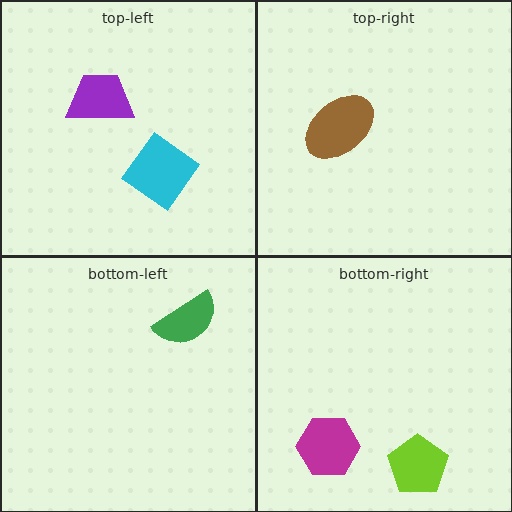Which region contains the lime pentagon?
The bottom-right region.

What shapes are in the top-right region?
The brown ellipse.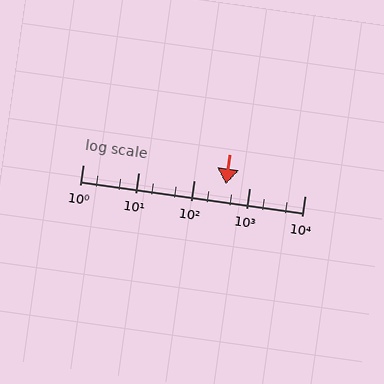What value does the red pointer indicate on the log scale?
The pointer indicates approximately 380.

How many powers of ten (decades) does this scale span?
The scale spans 4 decades, from 1 to 10000.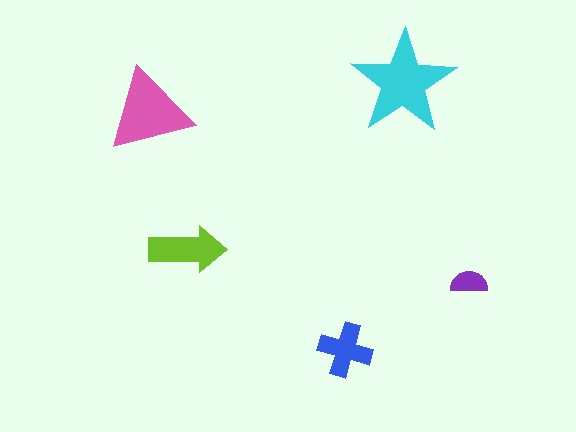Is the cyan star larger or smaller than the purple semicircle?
Larger.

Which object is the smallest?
The purple semicircle.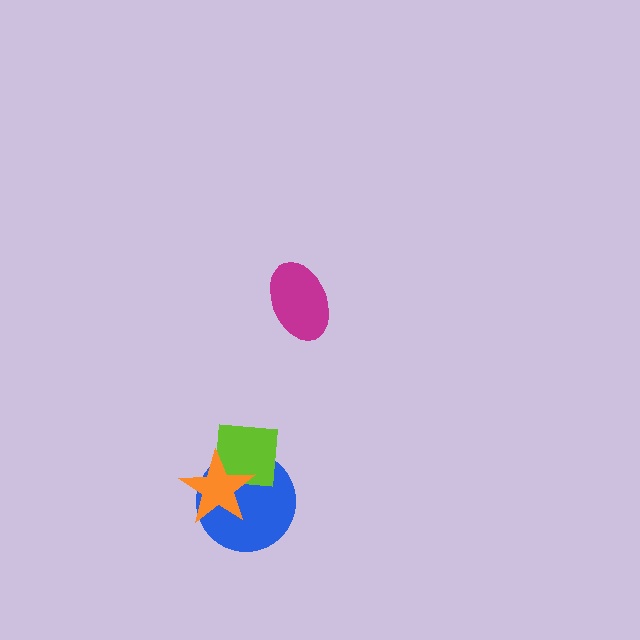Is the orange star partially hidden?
No, no other shape covers it.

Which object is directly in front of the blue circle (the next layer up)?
The lime square is directly in front of the blue circle.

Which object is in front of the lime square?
The orange star is in front of the lime square.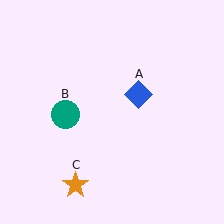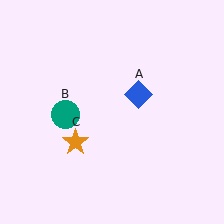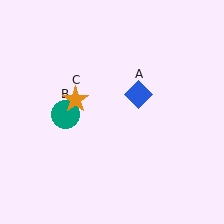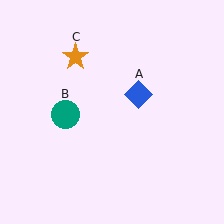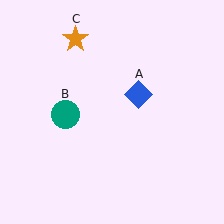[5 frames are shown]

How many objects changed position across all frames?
1 object changed position: orange star (object C).